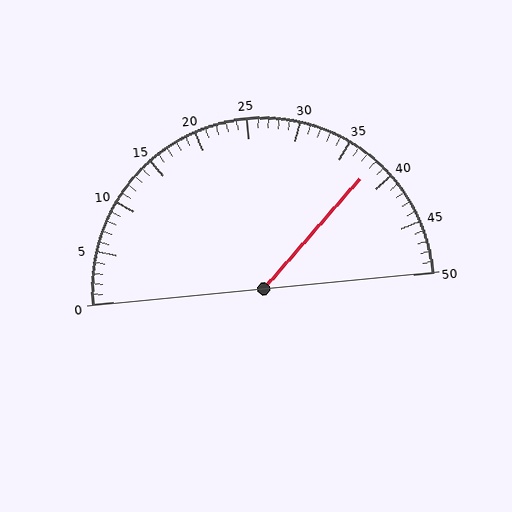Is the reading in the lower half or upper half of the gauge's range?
The reading is in the upper half of the range (0 to 50).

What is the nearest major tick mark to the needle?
The nearest major tick mark is 40.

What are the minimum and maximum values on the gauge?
The gauge ranges from 0 to 50.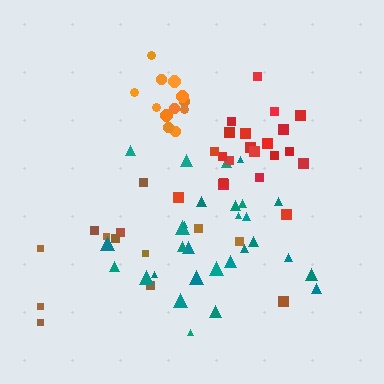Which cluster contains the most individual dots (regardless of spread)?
Teal (29).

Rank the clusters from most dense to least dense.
red, orange, teal, brown.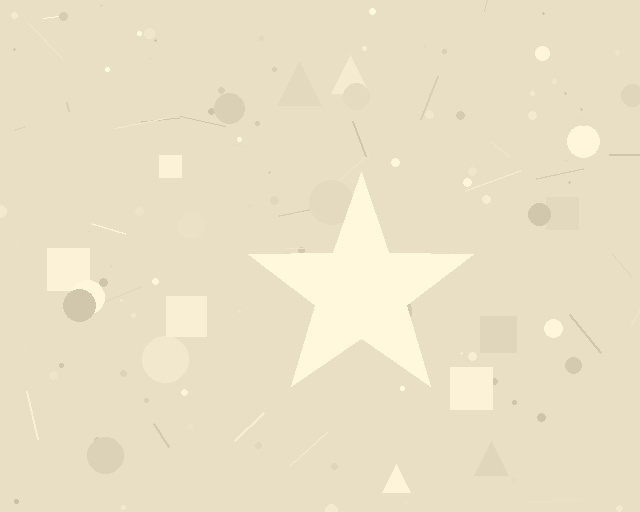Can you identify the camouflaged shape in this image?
The camouflaged shape is a star.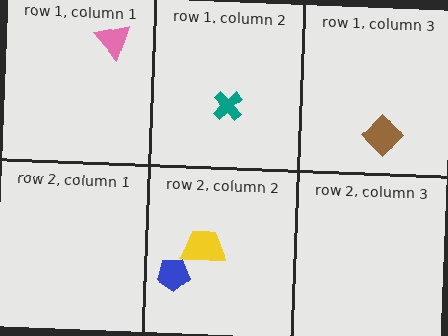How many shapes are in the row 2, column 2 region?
2.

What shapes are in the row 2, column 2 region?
The yellow trapezoid, the blue pentagon.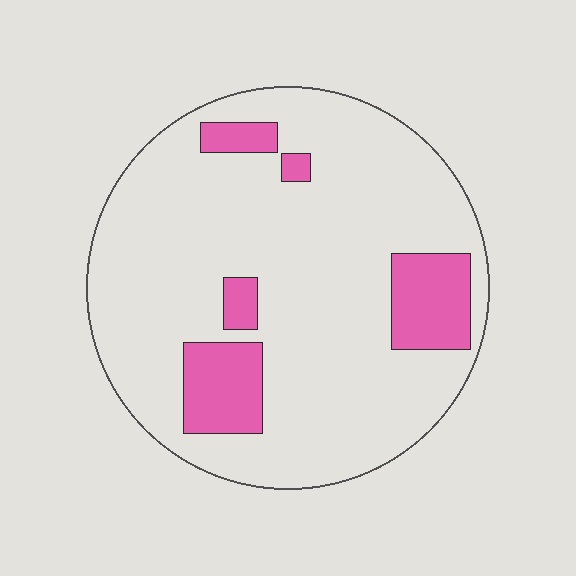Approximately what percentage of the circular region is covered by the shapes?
Approximately 15%.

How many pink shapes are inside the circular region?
5.